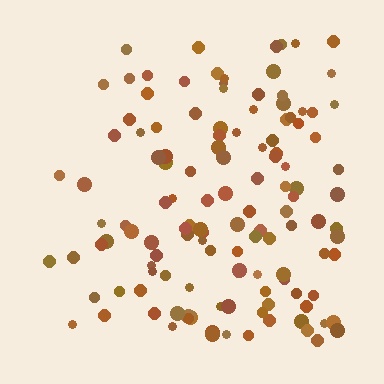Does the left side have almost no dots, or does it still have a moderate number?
Still a moderate number, just noticeably fewer than the right.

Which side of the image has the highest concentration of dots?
The right.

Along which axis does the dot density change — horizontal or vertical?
Horizontal.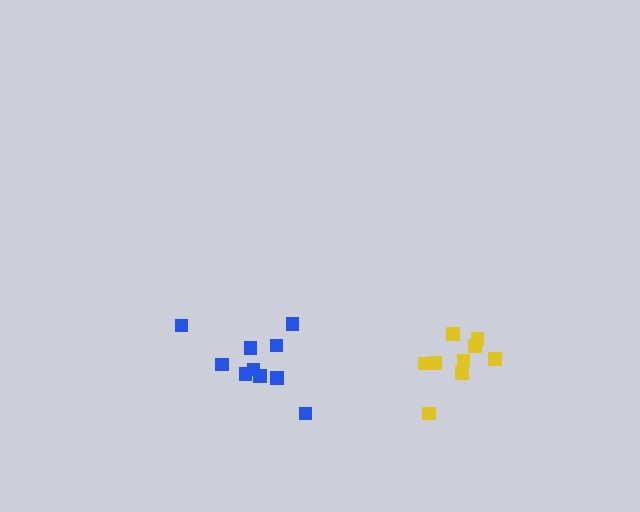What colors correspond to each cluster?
The clusters are colored: blue, yellow.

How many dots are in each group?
Group 1: 10 dots, Group 2: 9 dots (19 total).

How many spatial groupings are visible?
There are 2 spatial groupings.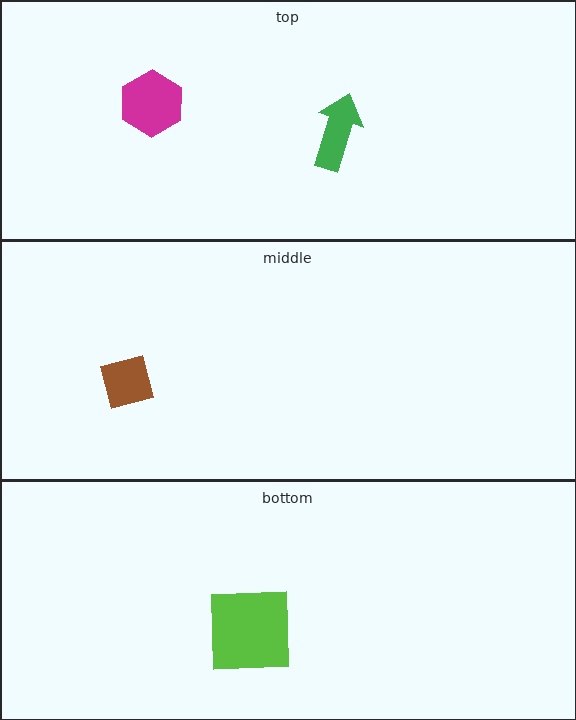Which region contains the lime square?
The bottom region.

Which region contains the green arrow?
The top region.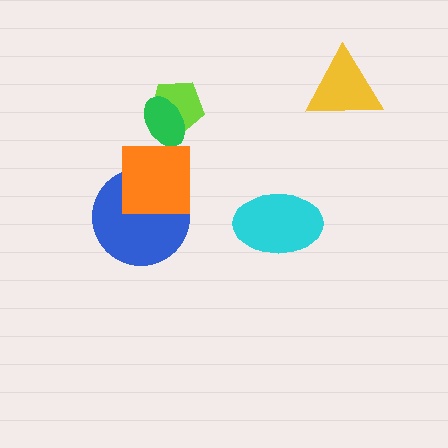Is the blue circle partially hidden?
Yes, it is partially covered by another shape.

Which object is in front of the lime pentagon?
The green ellipse is in front of the lime pentagon.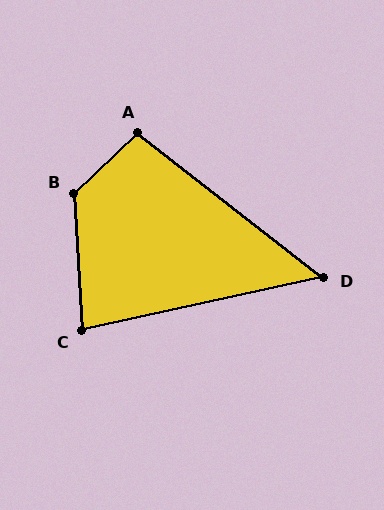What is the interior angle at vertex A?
Approximately 99 degrees (obtuse).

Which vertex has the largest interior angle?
B, at approximately 130 degrees.